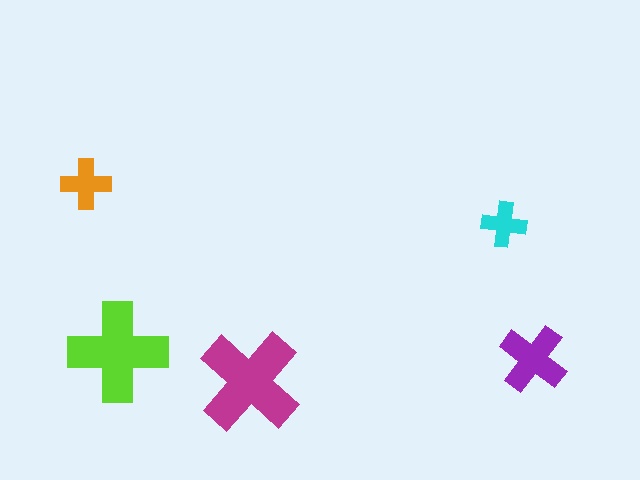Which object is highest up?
The orange cross is topmost.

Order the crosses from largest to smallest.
the magenta one, the lime one, the purple one, the orange one, the cyan one.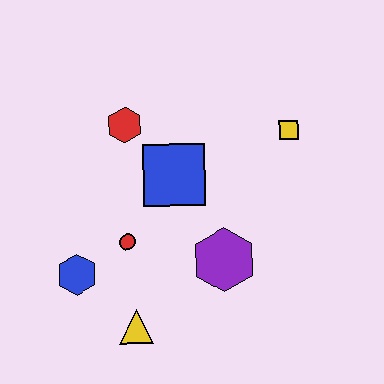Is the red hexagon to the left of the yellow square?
Yes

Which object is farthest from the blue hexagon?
The yellow square is farthest from the blue hexagon.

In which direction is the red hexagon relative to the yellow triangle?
The red hexagon is above the yellow triangle.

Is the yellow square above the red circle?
Yes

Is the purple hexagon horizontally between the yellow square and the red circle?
Yes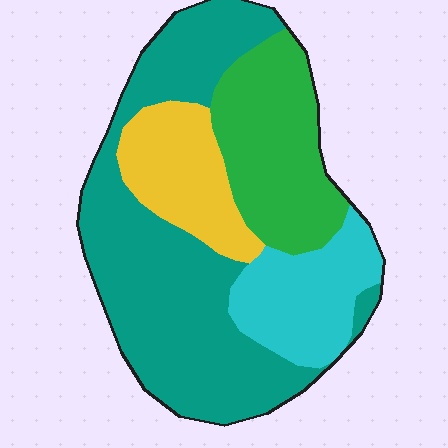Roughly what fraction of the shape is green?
Green takes up less than a quarter of the shape.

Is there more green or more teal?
Teal.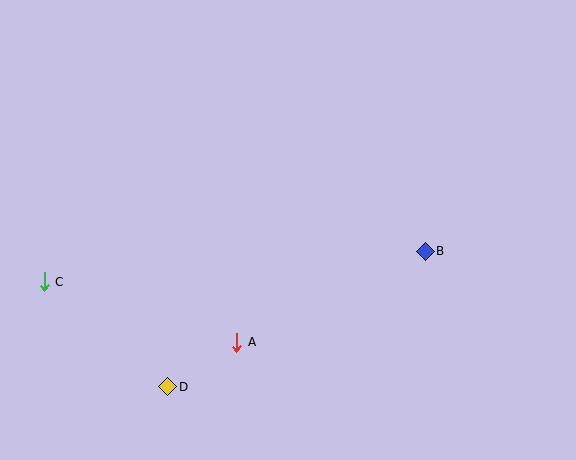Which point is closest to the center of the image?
Point A at (237, 342) is closest to the center.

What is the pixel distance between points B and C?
The distance between B and C is 382 pixels.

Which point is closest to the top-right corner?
Point B is closest to the top-right corner.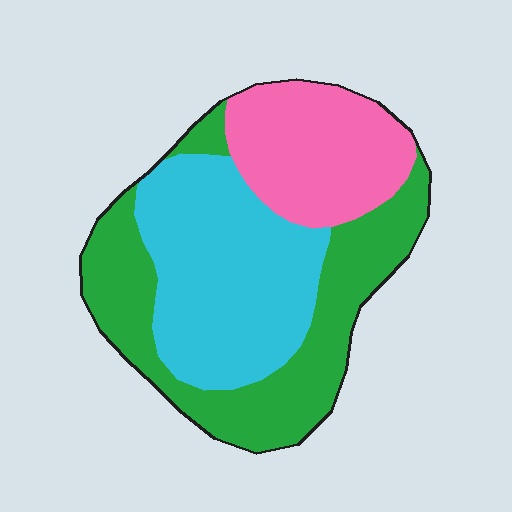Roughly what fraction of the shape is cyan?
Cyan takes up about three eighths (3/8) of the shape.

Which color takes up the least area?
Pink, at roughly 25%.